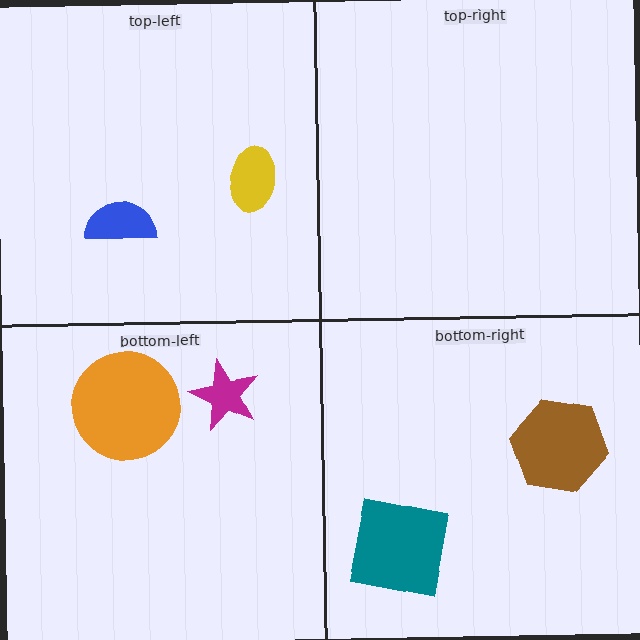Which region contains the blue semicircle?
The top-left region.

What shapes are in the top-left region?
The blue semicircle, the yellow ellipse.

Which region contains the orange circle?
The bottom-left region.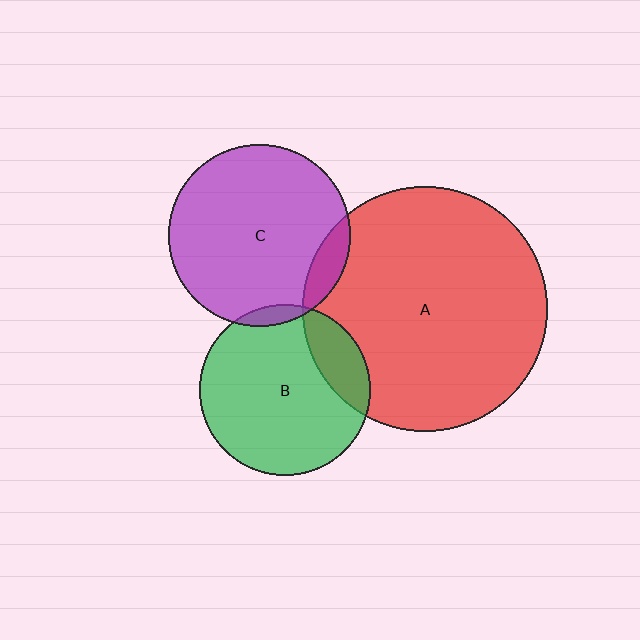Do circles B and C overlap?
Yes.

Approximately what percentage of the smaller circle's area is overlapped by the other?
Approximately 5%.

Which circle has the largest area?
Circle A (red).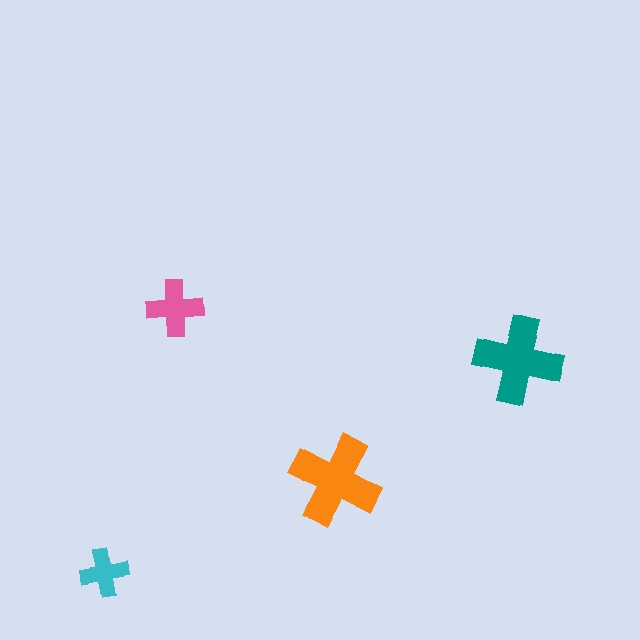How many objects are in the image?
There are 4 objects in the image.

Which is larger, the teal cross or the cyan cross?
The teal one.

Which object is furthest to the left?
The cyan cross is leftmost.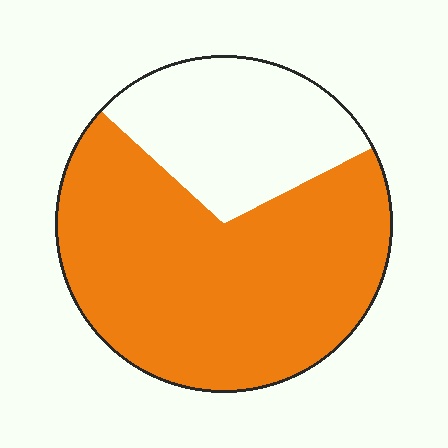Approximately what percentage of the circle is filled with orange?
Approximately 70%.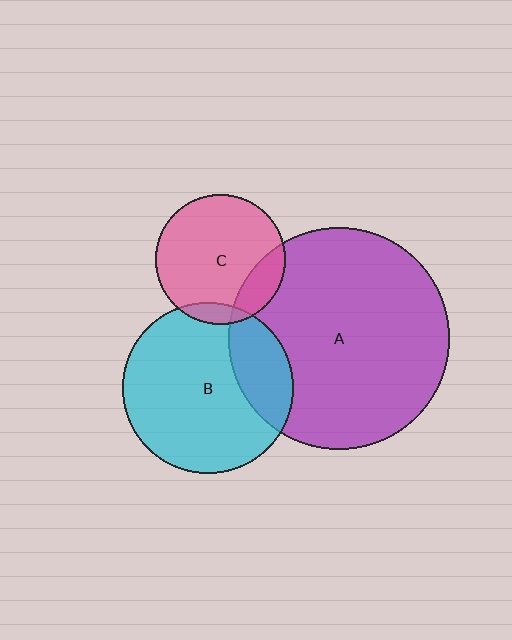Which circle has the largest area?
Circle A (purple).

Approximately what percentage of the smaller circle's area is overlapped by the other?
Approximately 25%.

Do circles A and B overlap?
Yes.